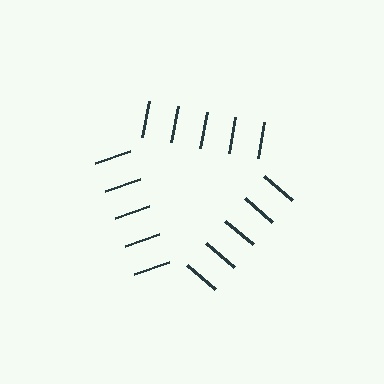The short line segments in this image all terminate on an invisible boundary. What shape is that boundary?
An illusory triangle — the line segments terminate on its edges but no continuous stroke is drawn.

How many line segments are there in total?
15 — 5 along each of the 3 edges.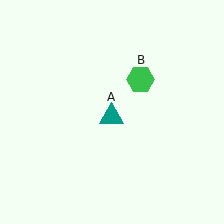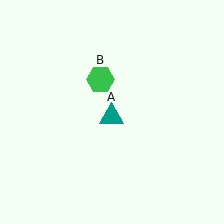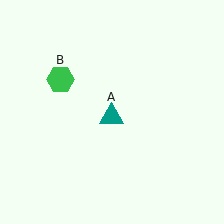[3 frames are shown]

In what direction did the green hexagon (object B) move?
The green hexagon (object B) moved left.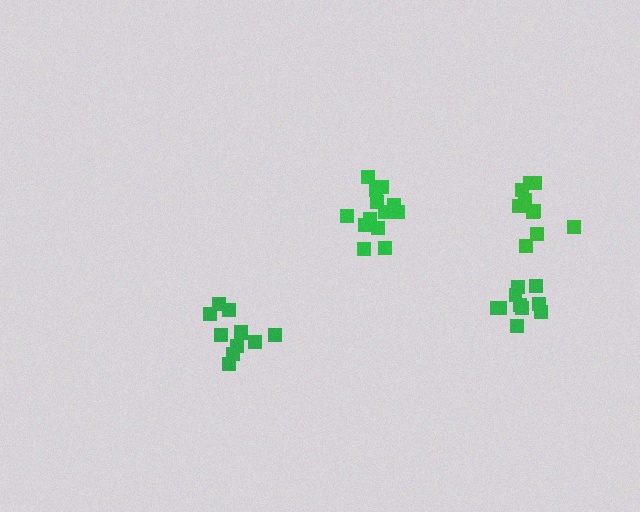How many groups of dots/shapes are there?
There are 4 groups.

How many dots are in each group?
Group 1: 11 dots, Group 2: 10 dots, Group 3: 13 dots, Group 4: 10 dots (44 total).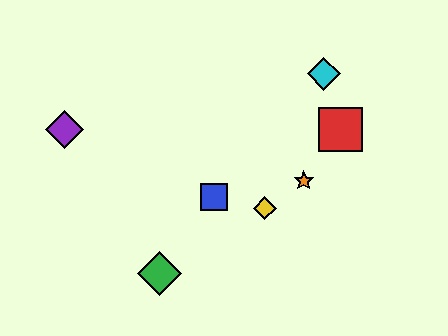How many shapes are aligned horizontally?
2 shapes (the red square, the purple diamond) are aligned horizontally.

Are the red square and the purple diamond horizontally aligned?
Yes, both are at y≈129.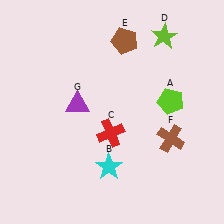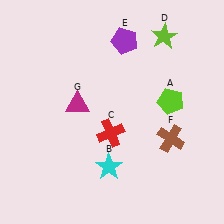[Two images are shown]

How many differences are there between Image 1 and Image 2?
There are 2 differences between the two images.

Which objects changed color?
E changed from brown to purple. G changed from purple to magenta.